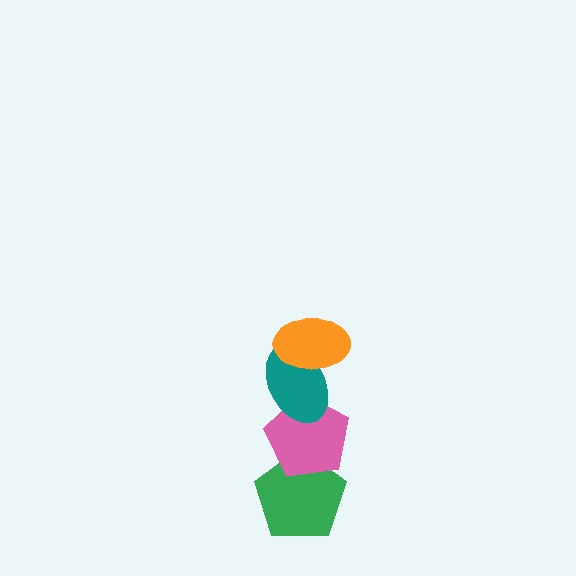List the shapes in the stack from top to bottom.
From top to bottom: the orange ellipse, the teal ellipse, the pink pentagon, the green pentagon.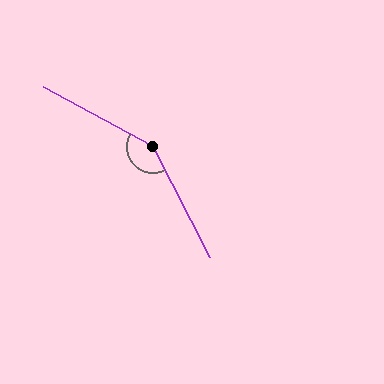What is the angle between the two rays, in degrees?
Approximately 145 degrees.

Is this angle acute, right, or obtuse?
It is obtuse.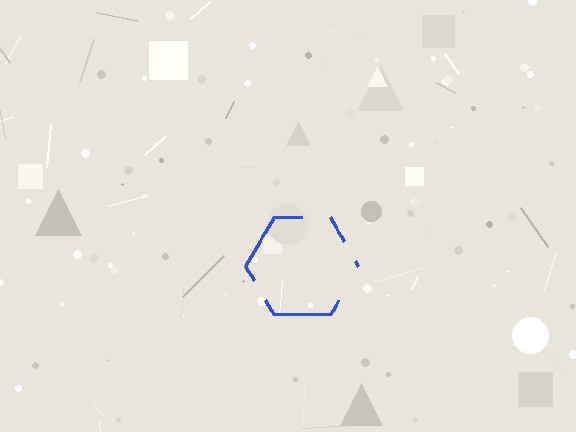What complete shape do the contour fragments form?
The contour fragments form a hexagon.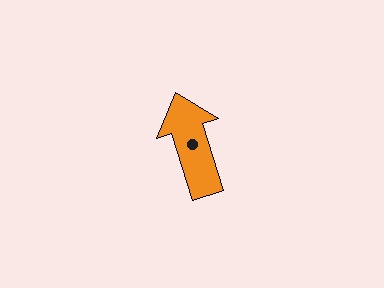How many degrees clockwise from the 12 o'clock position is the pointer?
Approximately 342 degrees.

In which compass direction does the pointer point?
North.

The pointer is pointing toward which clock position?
Roughly 11 o'clock.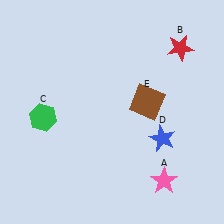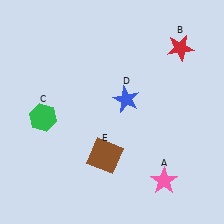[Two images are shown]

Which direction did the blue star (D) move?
The blue star (D) moved up.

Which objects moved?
The objects that moved are: the blue star (D), the brown square (E).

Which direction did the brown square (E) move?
The brown square (E) moved down.